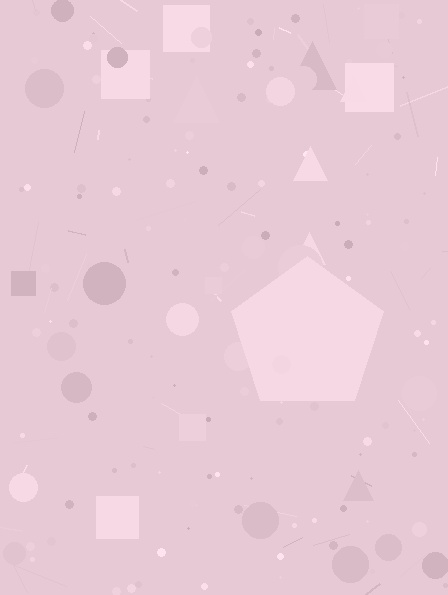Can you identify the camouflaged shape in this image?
The camouflaged shape is a pentagon.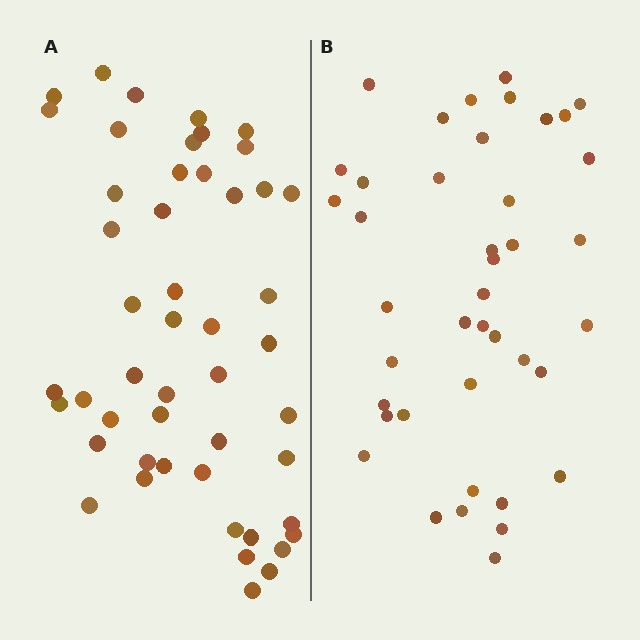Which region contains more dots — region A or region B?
Region A (the left region) has more dots.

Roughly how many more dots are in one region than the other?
Region A has roughly 8 or so more dots than region B.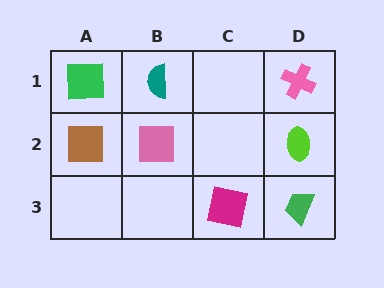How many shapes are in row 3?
2 shapes.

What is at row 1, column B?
A teal semicircle.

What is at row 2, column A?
A brown square.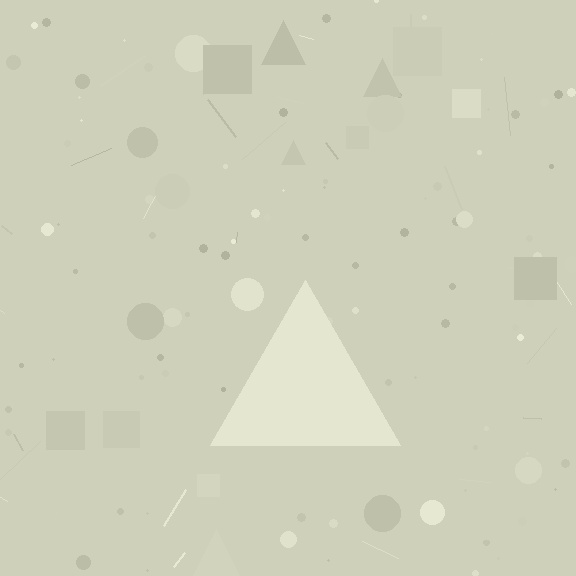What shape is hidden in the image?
A triangle is hidden in the image.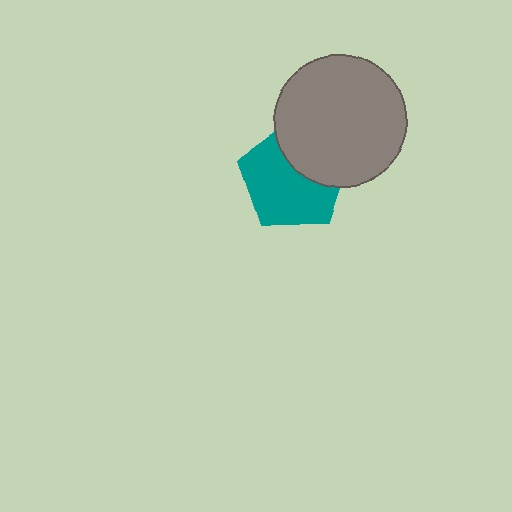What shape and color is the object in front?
The object in front is a gray circle.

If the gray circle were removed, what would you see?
You would see the complete teal pentagon.